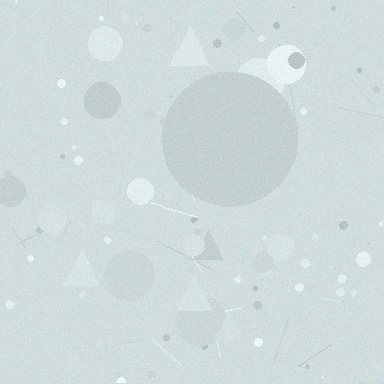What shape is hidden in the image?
A circle is hidden in the image.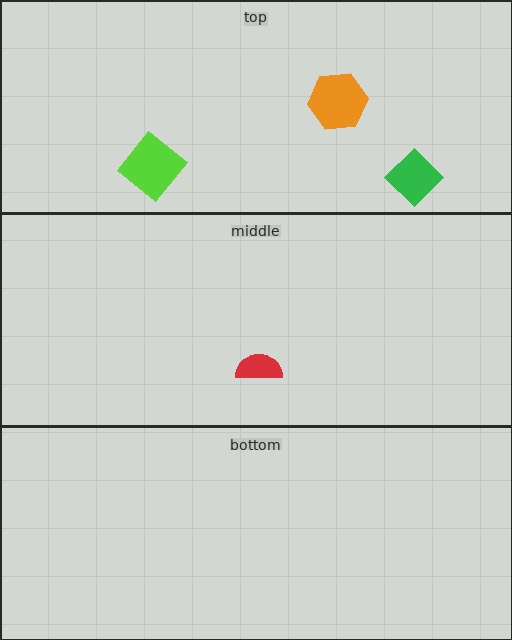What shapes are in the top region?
The green diamond, the orange hexagon, the lime diamond.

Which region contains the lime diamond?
The top region.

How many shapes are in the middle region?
1.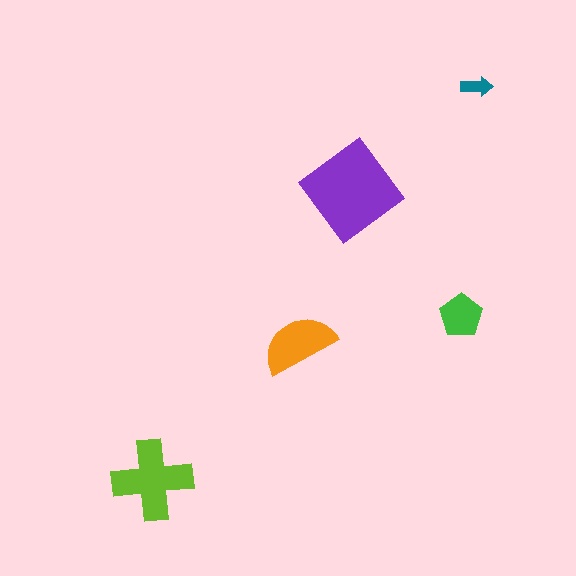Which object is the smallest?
The teal arrow.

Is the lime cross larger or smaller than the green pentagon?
Larger.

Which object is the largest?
The purple diamond.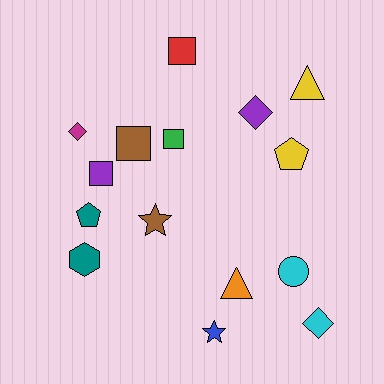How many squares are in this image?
There are 4 squares.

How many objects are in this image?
There are 15 objects.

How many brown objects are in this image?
There are 2 brown objects.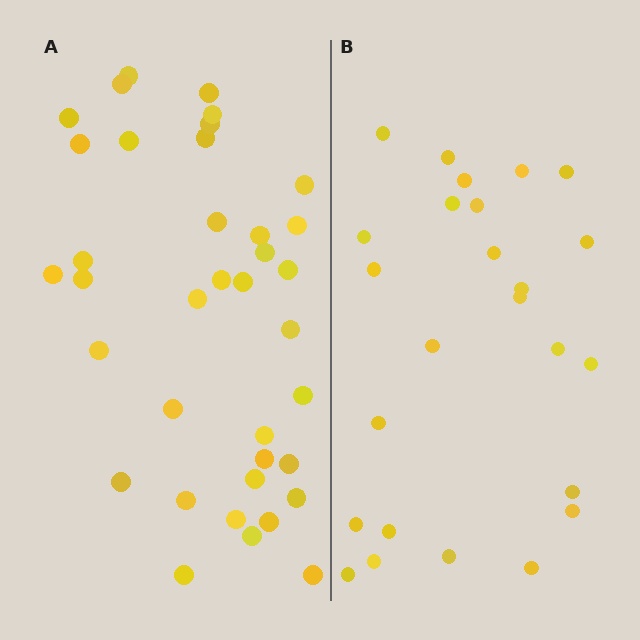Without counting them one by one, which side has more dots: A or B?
Region A (the left region) has more dots.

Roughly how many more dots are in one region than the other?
Region A has roughly 12 or so more dots than region B.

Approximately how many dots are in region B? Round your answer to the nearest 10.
About 20 dots. (The exact count is 25, which rounds to 20.)